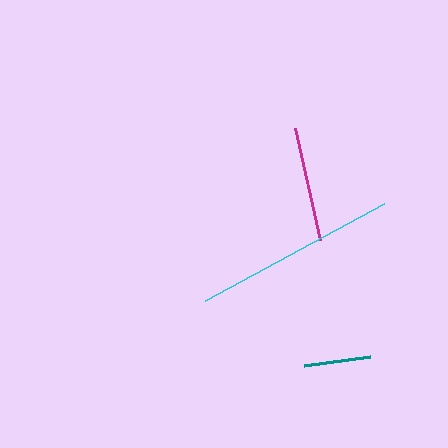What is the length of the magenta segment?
The magenta segment is approximately 115 pixels long.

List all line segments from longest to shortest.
From longest to shortest: cyan, magenta, teal.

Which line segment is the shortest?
The teal line is the shortest at approximately 67 pixels.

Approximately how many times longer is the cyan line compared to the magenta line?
The cyan line is approximately 1.8 times the length of the magenta line.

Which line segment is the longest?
The cyan line is the longest at approximately 203 pixels.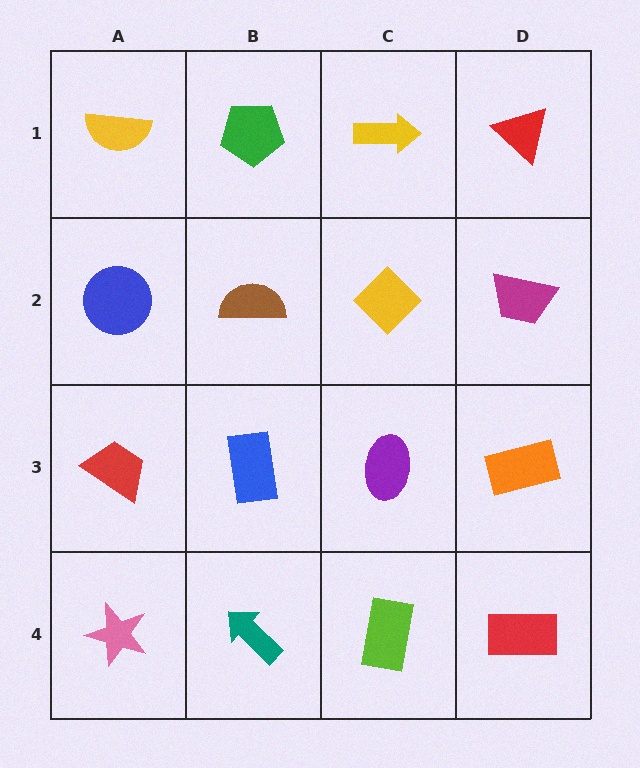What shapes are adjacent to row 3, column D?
A magenta trapezoid (row 2, column D), a red rectangle (row 4, column D), a purple ellipse (row 3, column C).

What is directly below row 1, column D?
A magenta trapezoid.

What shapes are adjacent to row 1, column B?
A brown semicircle (row 2, column B), a yellow semicircle (row 1, column A), a yellow arrow (row 1, column C).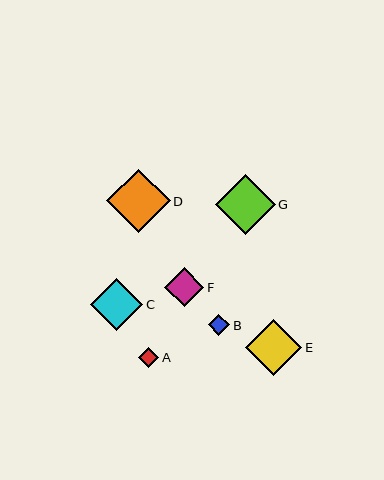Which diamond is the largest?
Diamond D is the largest with a size of approximately 63 pixels.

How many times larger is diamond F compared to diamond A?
Diamond F is approximately 1.9 times the size of diamond A.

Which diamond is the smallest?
Diamond A is the smallest with a size of approximately 20 pixels.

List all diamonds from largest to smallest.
From largest to smallest: D, G, E, C, F, B, A.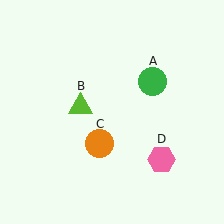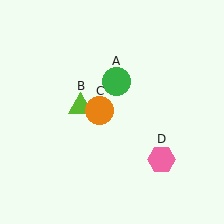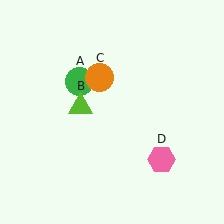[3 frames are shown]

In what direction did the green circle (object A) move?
The green circle (object A) moved left.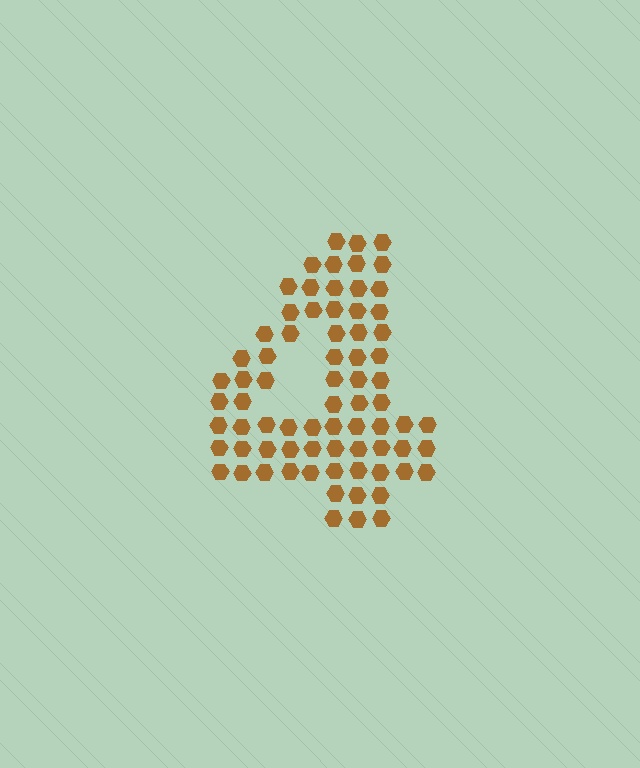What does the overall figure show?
The overall figure shows the digit 4.